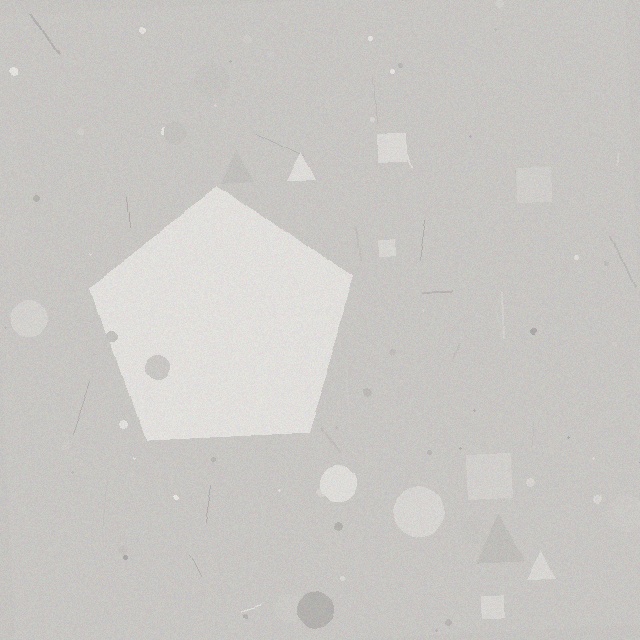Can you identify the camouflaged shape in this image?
The camouflaged shape is a pentagon.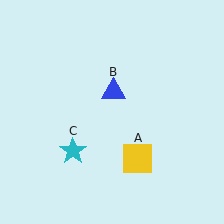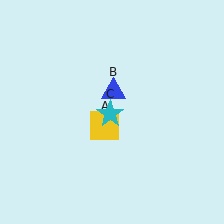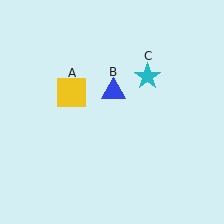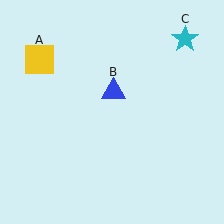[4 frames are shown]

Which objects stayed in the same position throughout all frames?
Blue triangle (object B) remained stationary.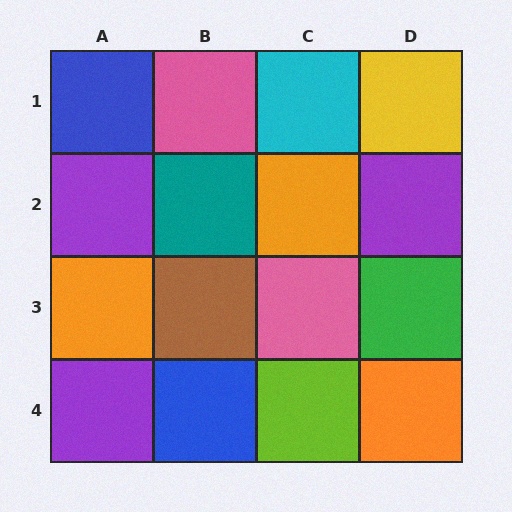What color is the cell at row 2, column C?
Orange.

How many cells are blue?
2 cells are blue.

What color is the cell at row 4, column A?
Purple.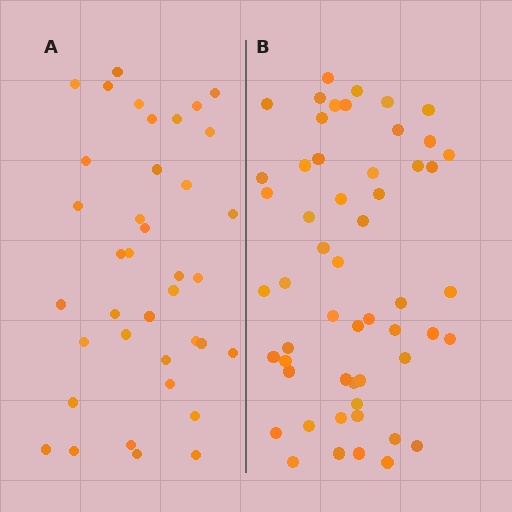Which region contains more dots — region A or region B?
Region B (the right region) has more dots.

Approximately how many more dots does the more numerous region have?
Region B has approximately 15 more dots than region A.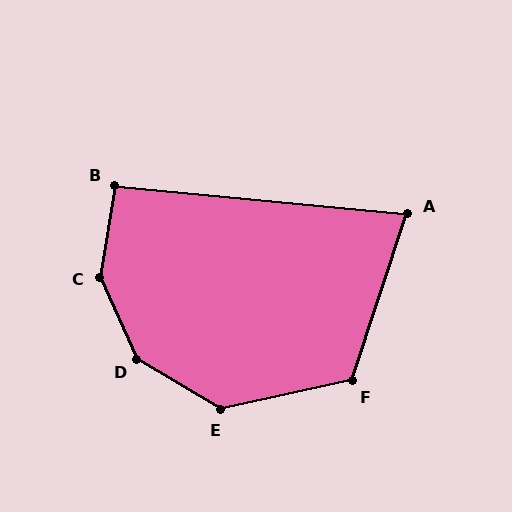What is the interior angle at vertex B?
Approximately 94 degrees (approximately right).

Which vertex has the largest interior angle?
C, at approximately 146 degrees.